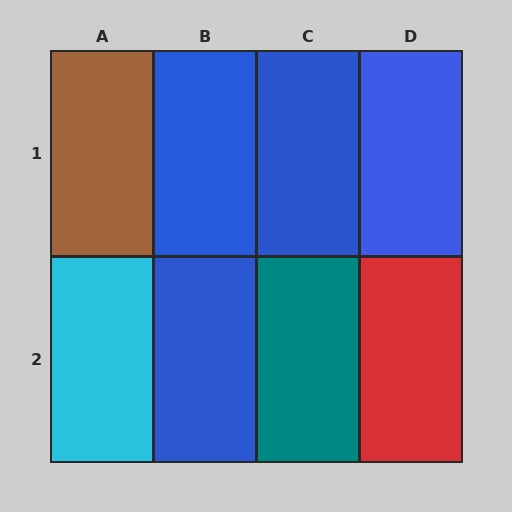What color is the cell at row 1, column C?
Blue.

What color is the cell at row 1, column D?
Blue.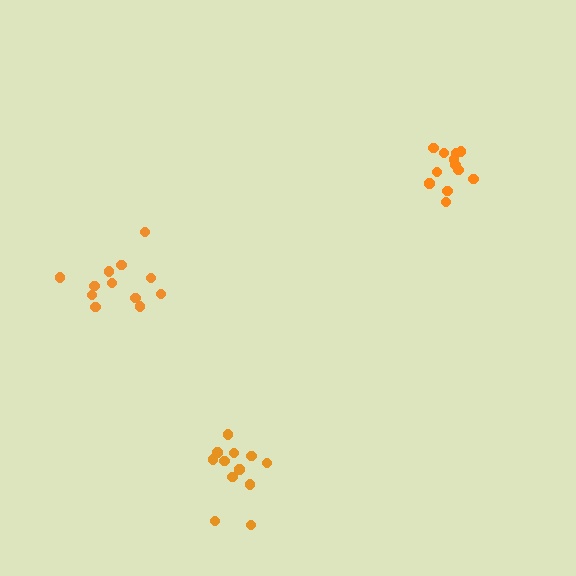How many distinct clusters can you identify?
There are 3 distinct clusters.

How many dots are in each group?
Group 1: 12 dots, Group 2: 12 dots, Group 3: 12 dots (36 total).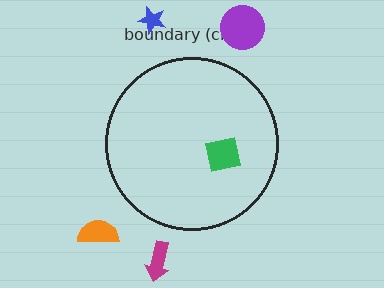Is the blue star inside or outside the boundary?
Outside.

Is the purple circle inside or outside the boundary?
Outside.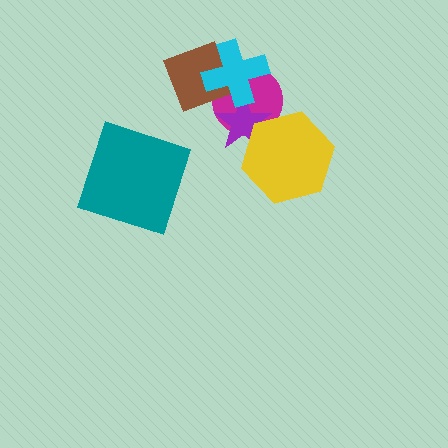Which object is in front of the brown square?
The cyan cross is in front of the brown square.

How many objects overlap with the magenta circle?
4 objects overlap with the magenta circle.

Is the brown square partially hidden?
Yes, it is partially covered by another shape.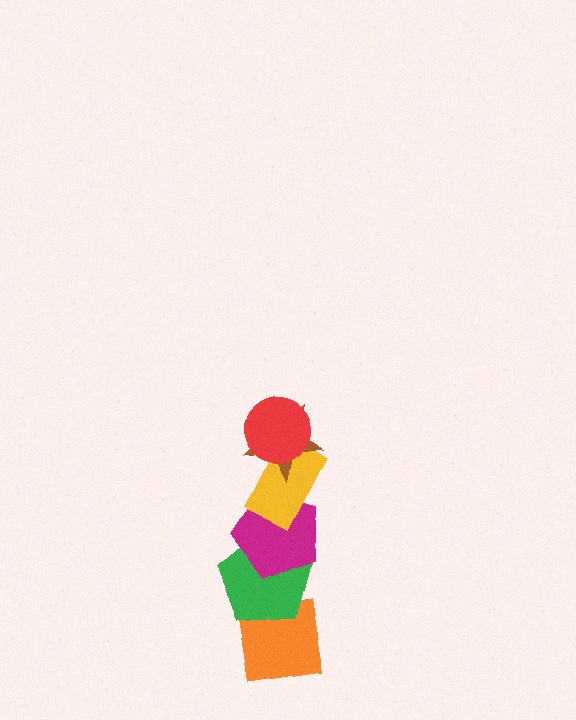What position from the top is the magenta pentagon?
The magenta pentagon is 4th from the top.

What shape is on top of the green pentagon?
The magenta pentagon is on top of the green pentagon.